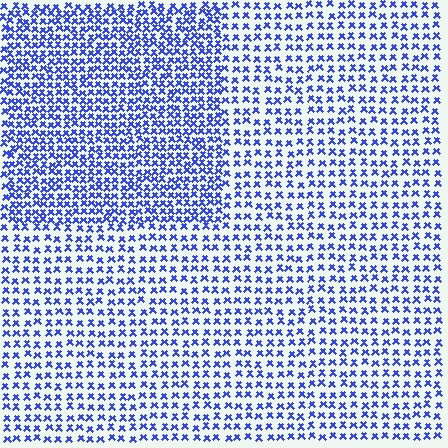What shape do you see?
I see a rectangle.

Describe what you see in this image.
The image contains small blue elements arranged at two different densities. A rectangle-shaped region is visible where the elements are more densely packed than the surrounding area.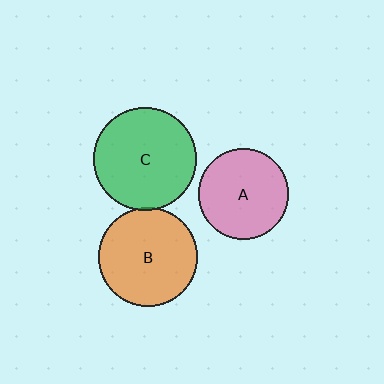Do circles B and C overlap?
Yes.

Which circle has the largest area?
Circle C (green).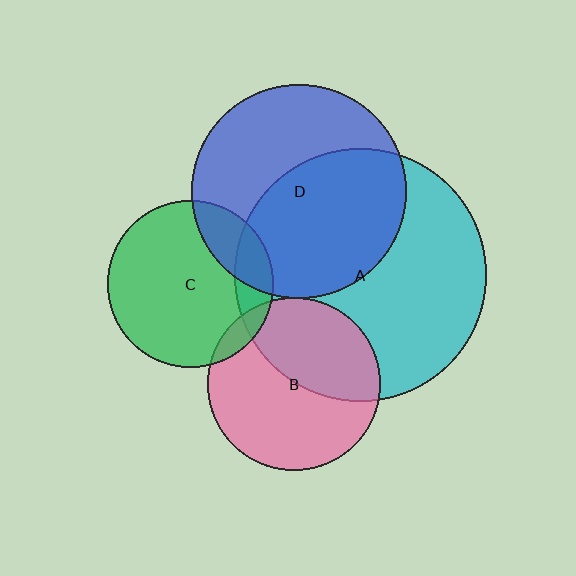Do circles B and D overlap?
Yes.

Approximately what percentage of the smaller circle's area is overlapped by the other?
Approximately 5%.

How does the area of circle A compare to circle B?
Approximately 2.1 times.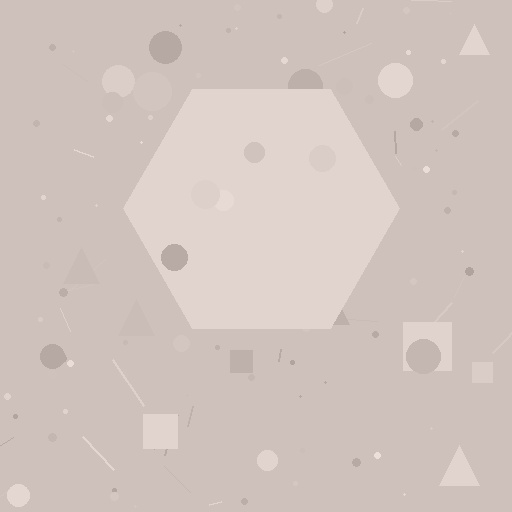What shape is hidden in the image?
A hexagon is hidden in the image.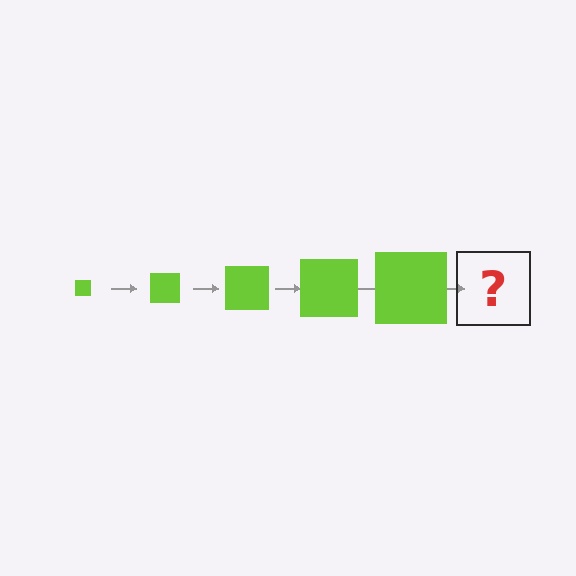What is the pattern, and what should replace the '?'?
The pattern is that the square gets progressively larger each step. The '?' should be a lime square, larger than the previous one.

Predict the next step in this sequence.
The next step is a lime square, larger than the previous one.